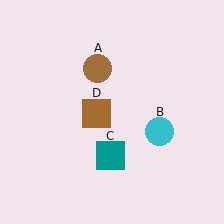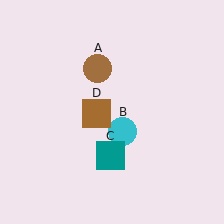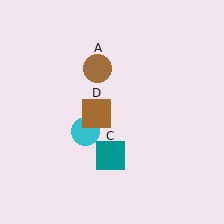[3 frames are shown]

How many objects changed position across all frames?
1 object changed position: cyan circle (object B).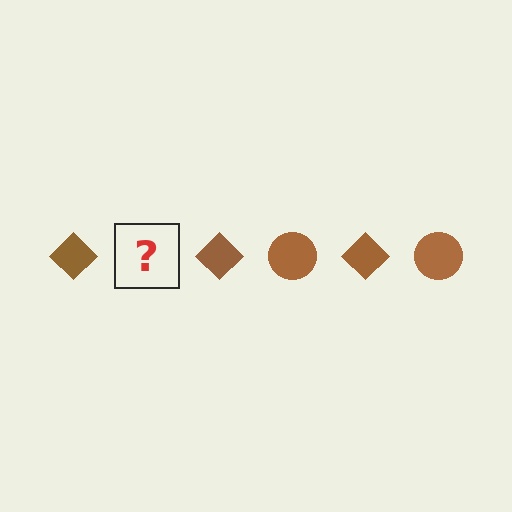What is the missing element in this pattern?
The missing element is a brown circle.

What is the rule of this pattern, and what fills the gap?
The rule is that the pattern cycles through diamond, circle shapes in brown. The gap should be filled with a brown circle.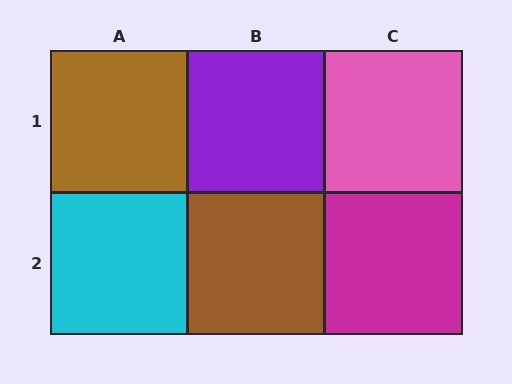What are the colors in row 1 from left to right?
Brown, purple, pink.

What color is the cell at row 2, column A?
Cyan.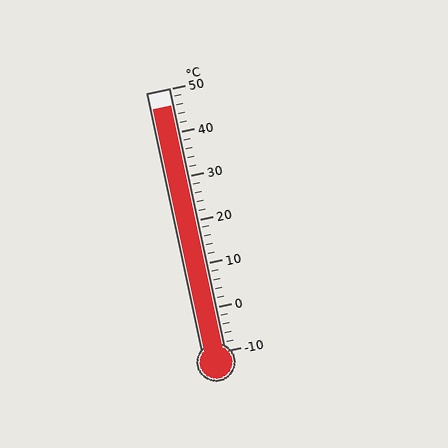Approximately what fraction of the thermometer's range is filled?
The thermometer is filled to approximately 95% of its range.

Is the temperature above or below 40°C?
The temperature is above 40°C.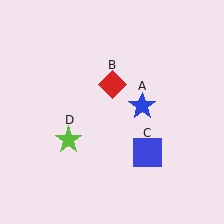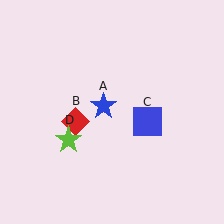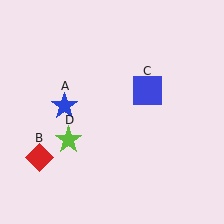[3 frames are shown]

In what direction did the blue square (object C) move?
The blue square (object C) moved up.